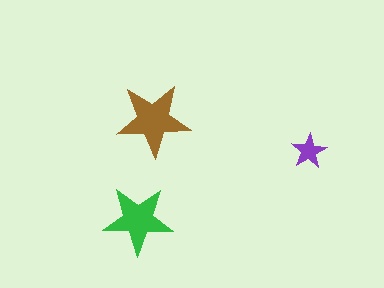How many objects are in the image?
There are 3 objects in the image.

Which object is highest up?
The brown star is topmost.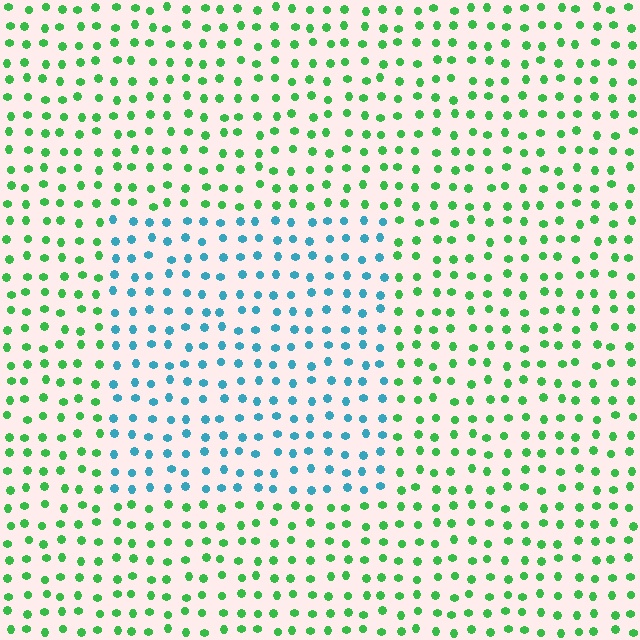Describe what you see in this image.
The image is filled with small green elements in a uniform arrangement. A rectangle-shaped region is visible where the elements are tinted to a slightly different hue, forming a subtle color boundary.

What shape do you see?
I see a rectangle.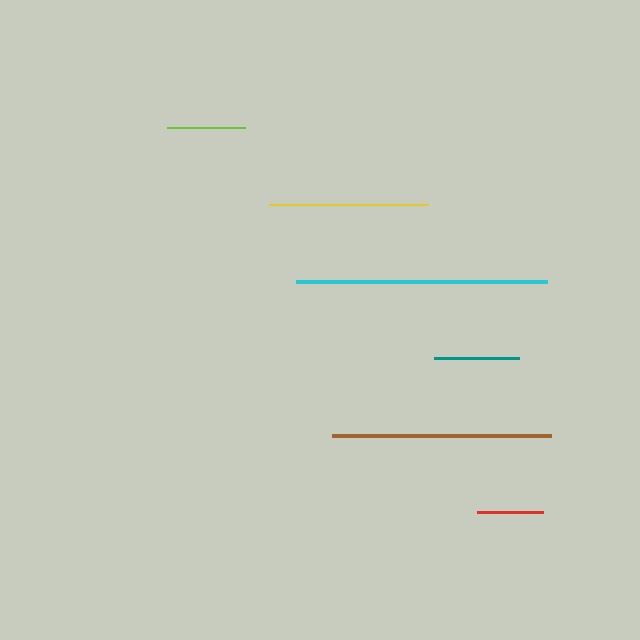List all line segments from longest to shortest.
From longest to shortest: cyan, brown, yellow, teal, lime, red.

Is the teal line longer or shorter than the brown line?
The brown line is longer than the teal line.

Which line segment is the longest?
The cyan line is the longest at approximately 250 pixels.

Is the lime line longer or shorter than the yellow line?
The yellow line is longer than the lime line.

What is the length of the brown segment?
The brown segment is approximately 220 pixels long.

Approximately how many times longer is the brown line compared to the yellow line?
The brown line is approximately 1.4 times the length of the yellow line.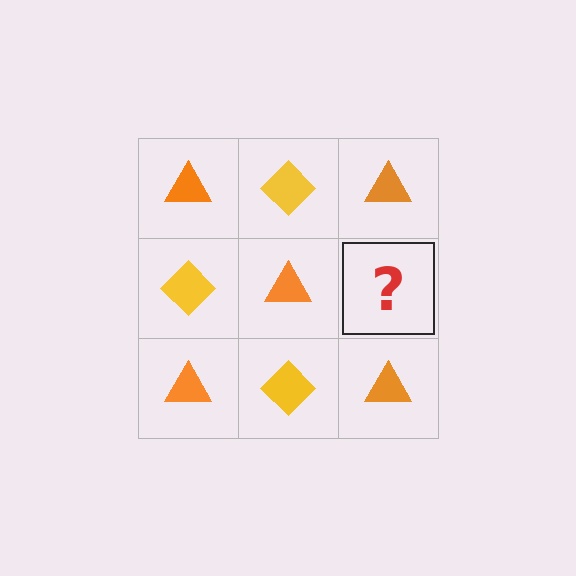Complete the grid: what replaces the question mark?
The question mark should be replaced with a yellow diamond.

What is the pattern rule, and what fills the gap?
The rule is that it alternates orange triangle and yellow diamond in a checkerboard pattern. The gap should be filled with a yellow diamond.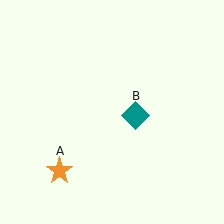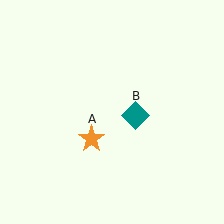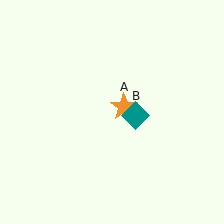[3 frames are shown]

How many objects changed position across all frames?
1 object changed position: orange star (object A).